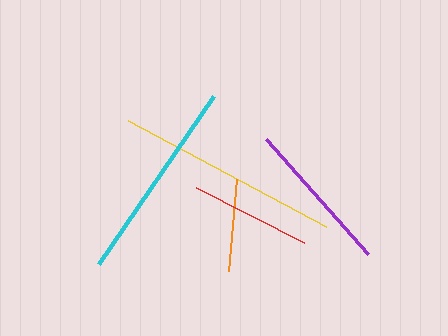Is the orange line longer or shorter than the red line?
The red line is longer than the orange line.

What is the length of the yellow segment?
The yellow segment is approximately 225 pixels long.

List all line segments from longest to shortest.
From longest to shortest: yellow, cyan, purple, red, orange.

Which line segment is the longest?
The yellow line is the longest at approximately 225 pixels.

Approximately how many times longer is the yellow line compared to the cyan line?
The yellow line is approximately 1.1 times the length of the cyan line.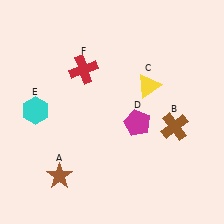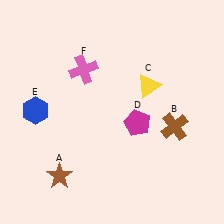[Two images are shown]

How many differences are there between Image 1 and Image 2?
There are 2 differences between the two images.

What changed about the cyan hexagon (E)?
In Image 1, E is cyan. In Image 2, it changed to blue.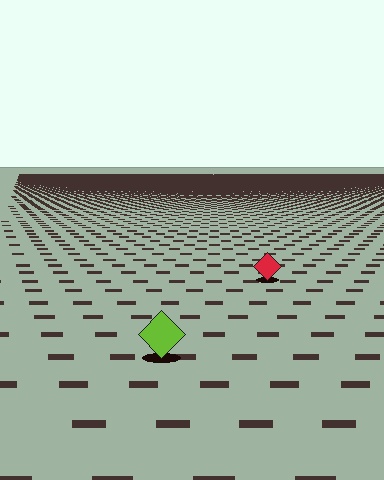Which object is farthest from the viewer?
The red diamond is farthest from the viewer. It appears smaller and the ground texture around it is denser.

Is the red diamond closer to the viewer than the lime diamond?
No. The lime diamond is closer — you can tell from the texture gradient: the ground texture is coarser near it.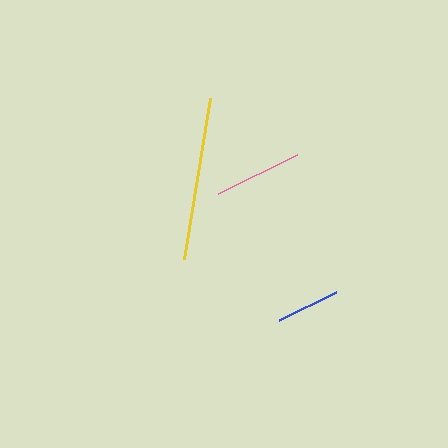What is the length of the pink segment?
The pink segment is approximately 88 pixels long.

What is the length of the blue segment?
The blue segment is approximately 64 pixels long.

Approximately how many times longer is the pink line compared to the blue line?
The pink line is approximately 1.4 times the length of the blue line.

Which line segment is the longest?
The yellow line is the longest at approximately 162 pixels.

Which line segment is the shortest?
The blue line is the shortest at approximately 64 pixels.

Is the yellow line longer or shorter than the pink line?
The yellow line is longer than the pink line.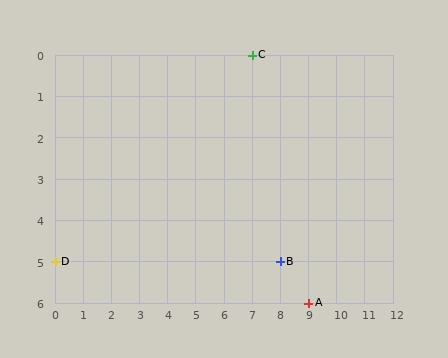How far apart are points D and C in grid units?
Points D and C are 7 columns and 5 rows apart (about 8.6 grid units diagonally).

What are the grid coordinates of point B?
Point B is at grid coordinates (8, 5).